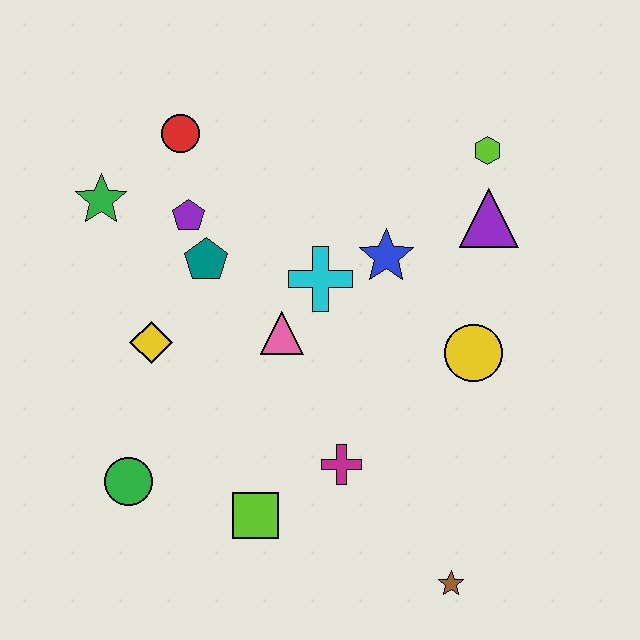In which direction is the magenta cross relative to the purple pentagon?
The magenta cross is below the purple pentagon.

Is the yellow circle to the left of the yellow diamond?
No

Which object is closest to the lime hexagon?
The purple triangle is closest to the lime hexagon.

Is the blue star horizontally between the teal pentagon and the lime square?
No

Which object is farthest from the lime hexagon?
The green circle is farthest from the lime hexagon.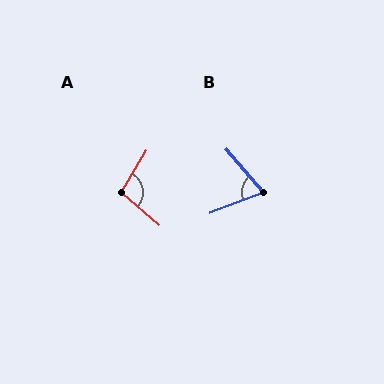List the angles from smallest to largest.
B (71°), A (100°).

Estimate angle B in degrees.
Approximately 71 degrees.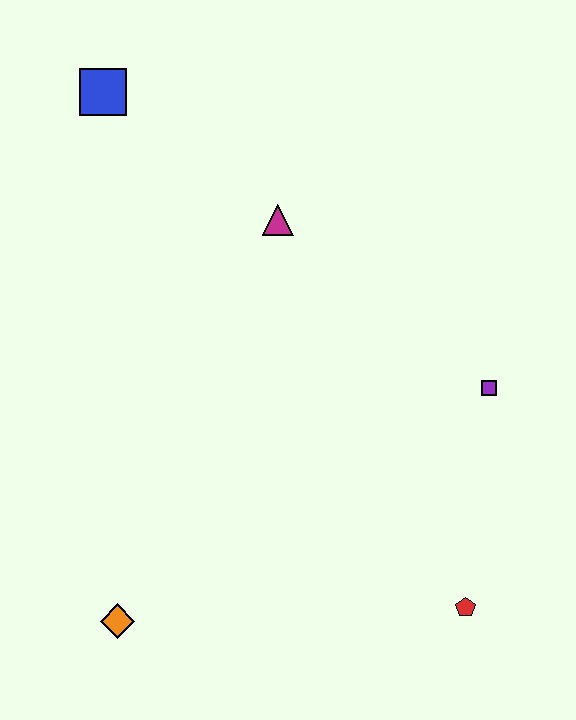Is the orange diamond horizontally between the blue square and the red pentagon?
Yes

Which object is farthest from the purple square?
The blue square is farthest from the purple square.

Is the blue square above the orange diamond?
Yes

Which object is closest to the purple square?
The red pentagon is closest to the purple square.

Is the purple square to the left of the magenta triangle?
No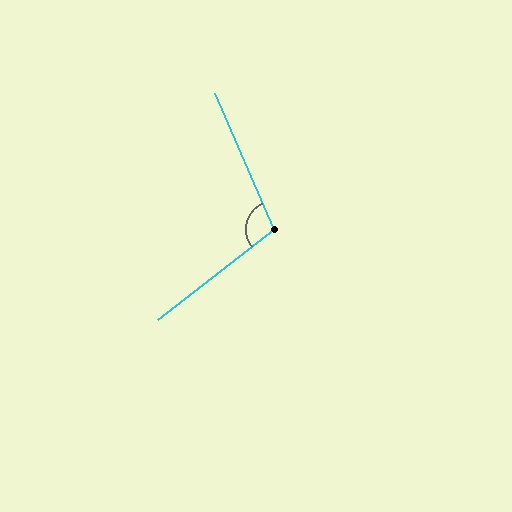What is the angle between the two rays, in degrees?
Approximately 104 degrees.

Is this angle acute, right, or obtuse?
It is obtuse.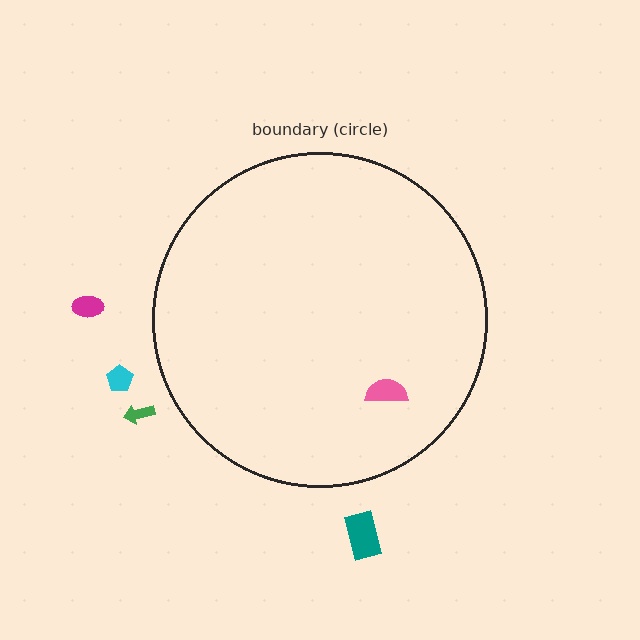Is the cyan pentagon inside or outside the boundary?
Outside.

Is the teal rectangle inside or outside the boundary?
Outside.